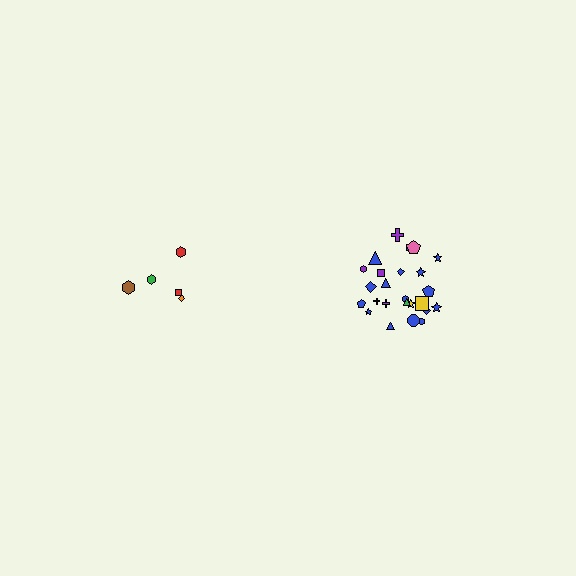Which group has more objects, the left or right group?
The right group.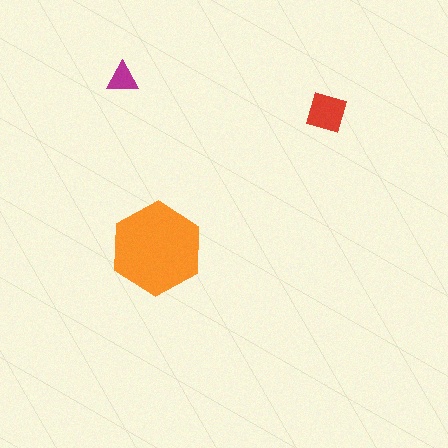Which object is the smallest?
The magenta triangle.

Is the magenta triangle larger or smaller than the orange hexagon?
Smaller.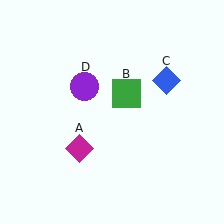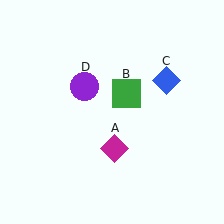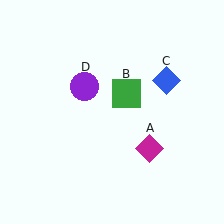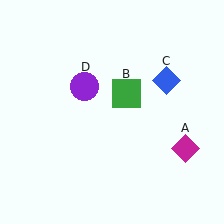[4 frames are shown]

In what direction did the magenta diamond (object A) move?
The magenta diamond (object A) moved right.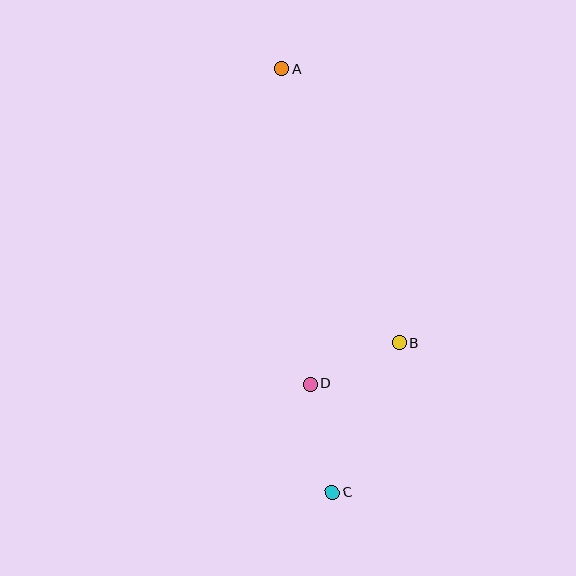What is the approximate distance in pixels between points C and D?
The distance between C and D is approximately 111 pixels.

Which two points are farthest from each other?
Points A and C are farthest from each other.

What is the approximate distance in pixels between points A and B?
The distance between A and B is approximately 298 pixels.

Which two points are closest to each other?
Points B and D are closest to each other.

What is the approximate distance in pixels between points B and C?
The distance between B and C is approximately 164 pixels.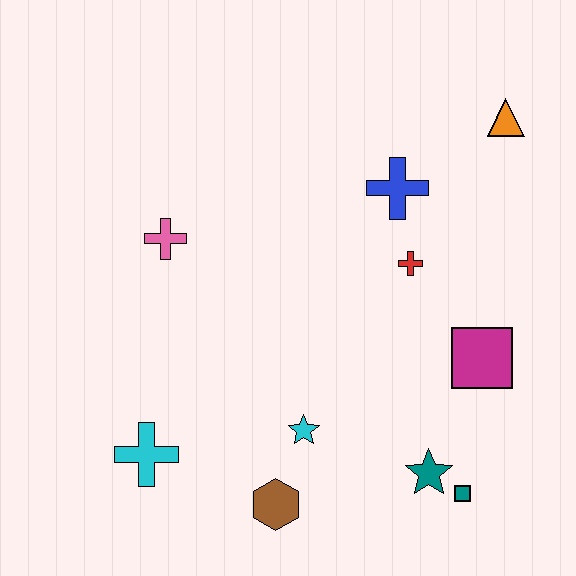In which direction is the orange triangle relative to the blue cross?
The orange triangle is to the right of the blue cross.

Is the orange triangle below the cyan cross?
No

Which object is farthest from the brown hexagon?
The orange triangle is farthest from the brown hexagon.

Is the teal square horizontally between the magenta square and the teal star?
Yes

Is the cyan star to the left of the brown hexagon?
No